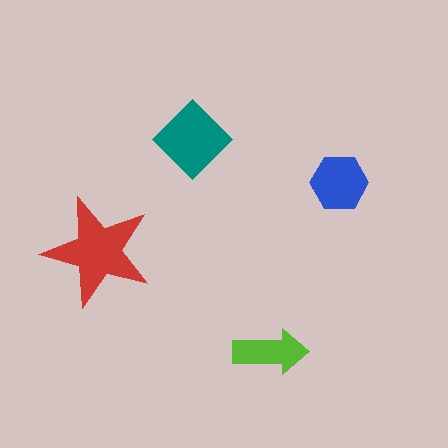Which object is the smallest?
The lime arrow.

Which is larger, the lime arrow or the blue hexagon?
The blue hexagon.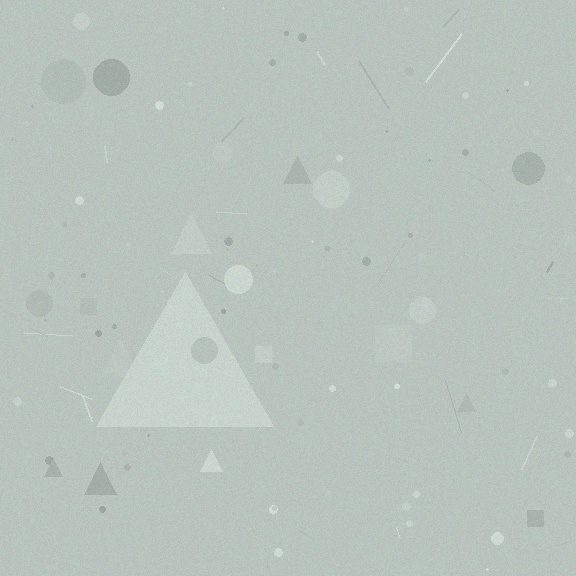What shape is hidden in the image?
A triangle is hidden in the image.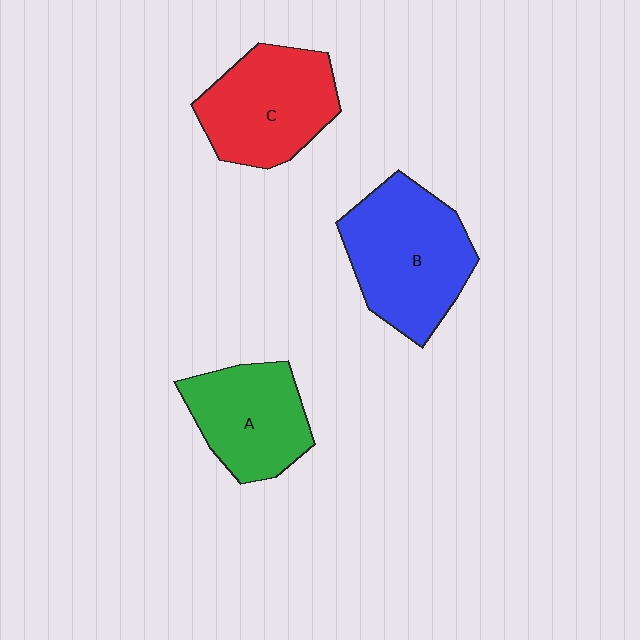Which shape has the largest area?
Shape B (blue).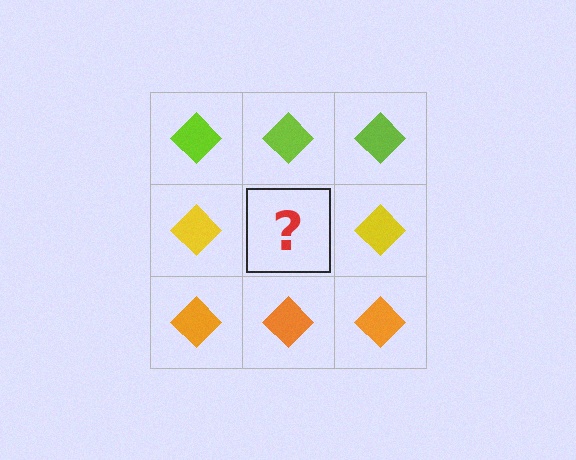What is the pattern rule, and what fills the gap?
The rule is that each row has a consistent color. The gap should be filled with a yellow diamond.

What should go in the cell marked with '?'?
The missing cell should contain a yellow diamond.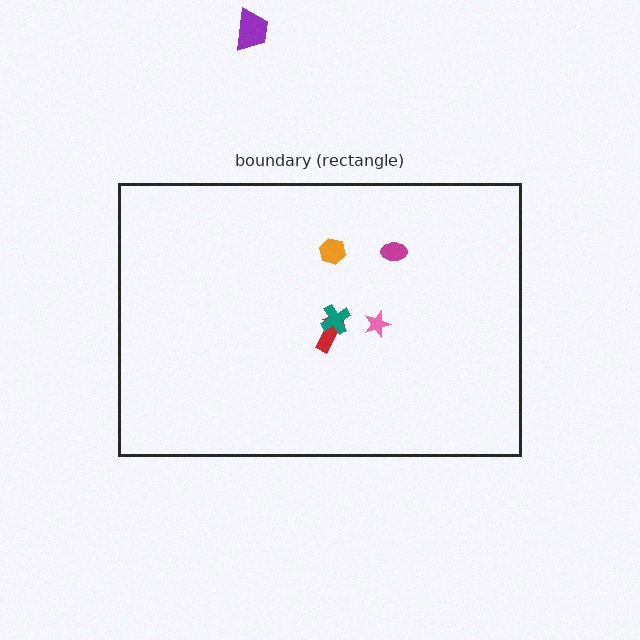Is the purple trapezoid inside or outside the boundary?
Outside.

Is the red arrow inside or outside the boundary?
Inside.